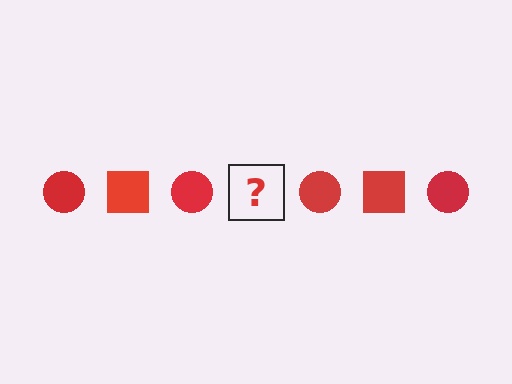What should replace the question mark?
The question mark should be replaced with a red square.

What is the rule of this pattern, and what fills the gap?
The rule is that the pattern cycles through circle, square shapes in red. The gap should be filled with a red square.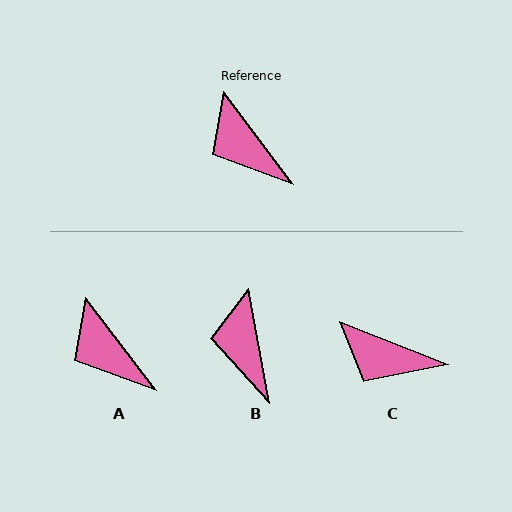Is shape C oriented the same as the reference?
No, it is off by about 32 degrees.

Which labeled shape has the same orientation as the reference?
A.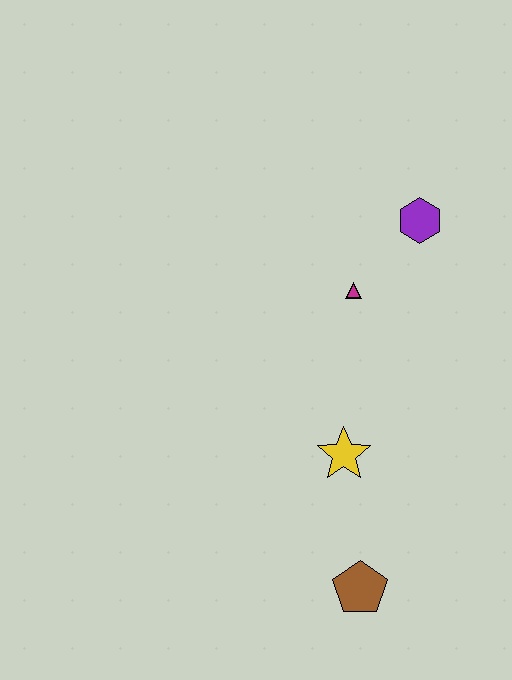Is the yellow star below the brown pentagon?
No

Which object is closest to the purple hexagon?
The magenta triangle is closest to the purple hexagon.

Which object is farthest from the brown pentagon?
The purple hexagon is farthest from the brown pentagon.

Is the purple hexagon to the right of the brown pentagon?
Yes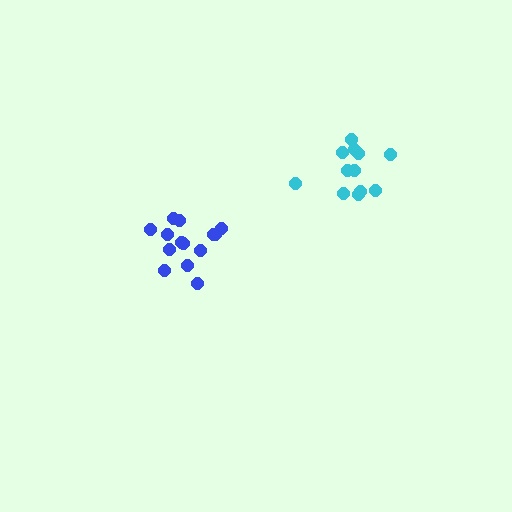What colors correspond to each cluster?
The clusters are colored: cyan, blue.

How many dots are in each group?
Group 1: 12 dots, Group 2: 14 dots (26 total).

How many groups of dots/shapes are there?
There are 2 groups.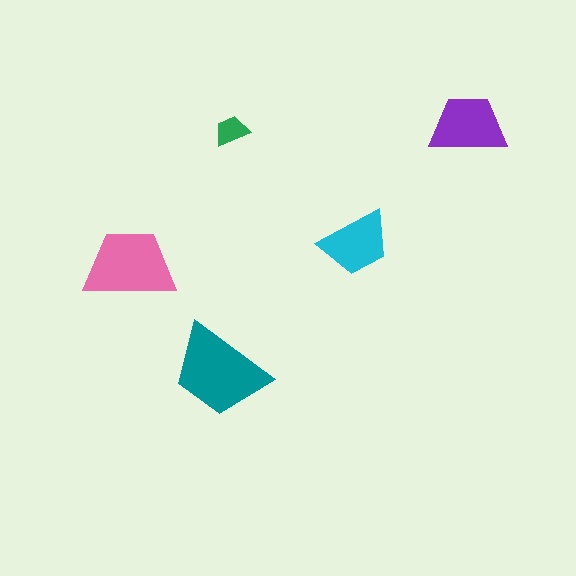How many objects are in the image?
There are 5 objects in the image.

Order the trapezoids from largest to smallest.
the teal one, the pink one, the purple one, the cyan one, the green one.